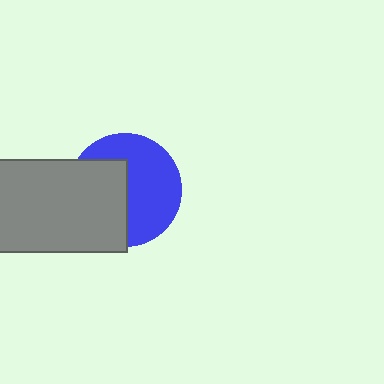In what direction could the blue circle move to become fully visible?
The blue circle could move right. That would shift it out from behind the gray rectangle entirely.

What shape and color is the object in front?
The object in front is a gray rectangle.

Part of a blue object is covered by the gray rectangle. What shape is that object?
It is a circle.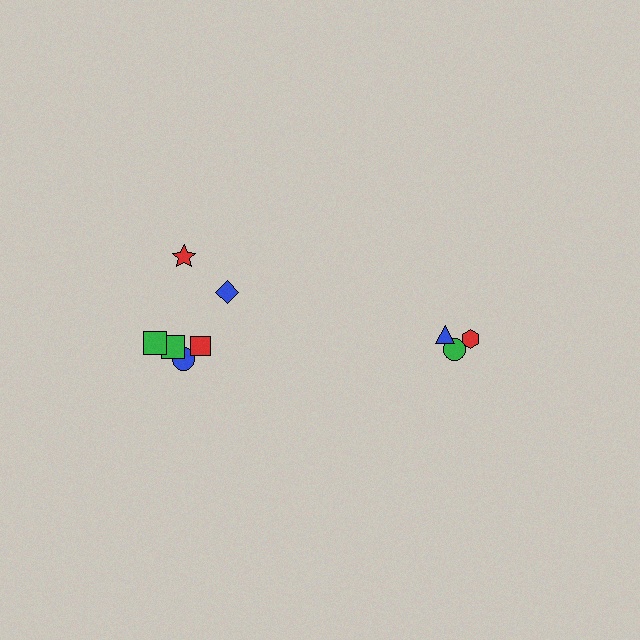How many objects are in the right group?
There are 3 objects.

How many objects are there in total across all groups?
There are 9 objects.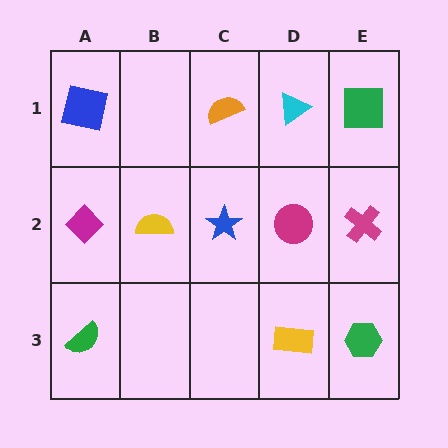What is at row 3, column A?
A green semicircle.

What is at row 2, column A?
A magenta diamond.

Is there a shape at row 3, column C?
No, that cell is empty.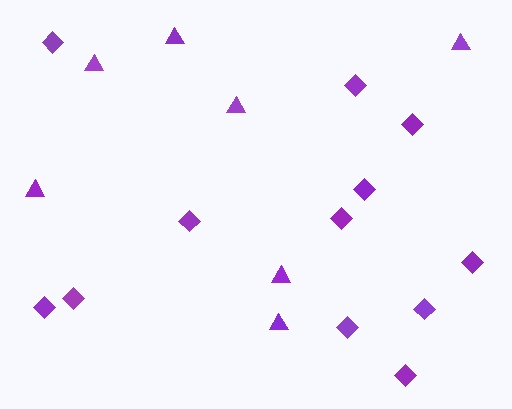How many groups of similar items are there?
There are 2 groups: one group of diamonds (12) and one group of triangles (7).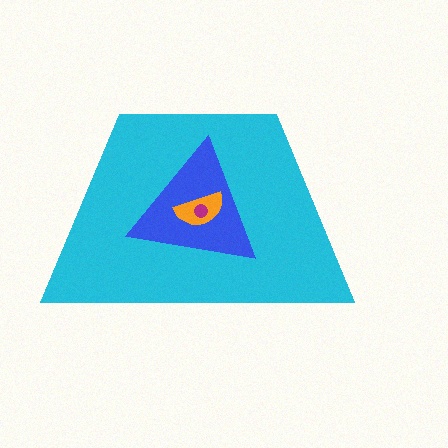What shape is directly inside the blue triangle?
The orange semicircle.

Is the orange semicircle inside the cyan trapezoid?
Yes.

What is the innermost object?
The magenta circle.